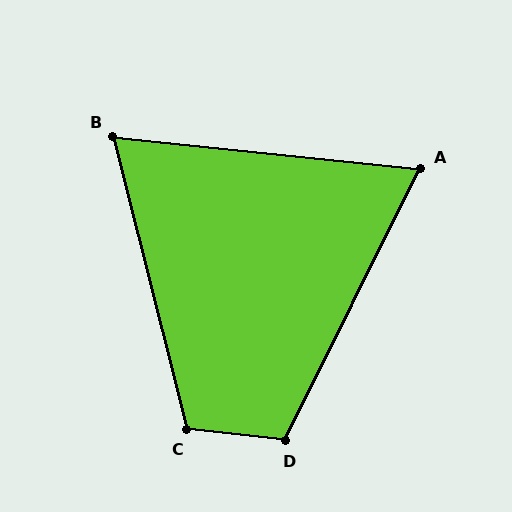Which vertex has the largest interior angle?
C, at approximately 111 degrees.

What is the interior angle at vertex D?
Approximately 110 degrees (obtuse).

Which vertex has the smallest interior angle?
A, at approximately 69 degrees.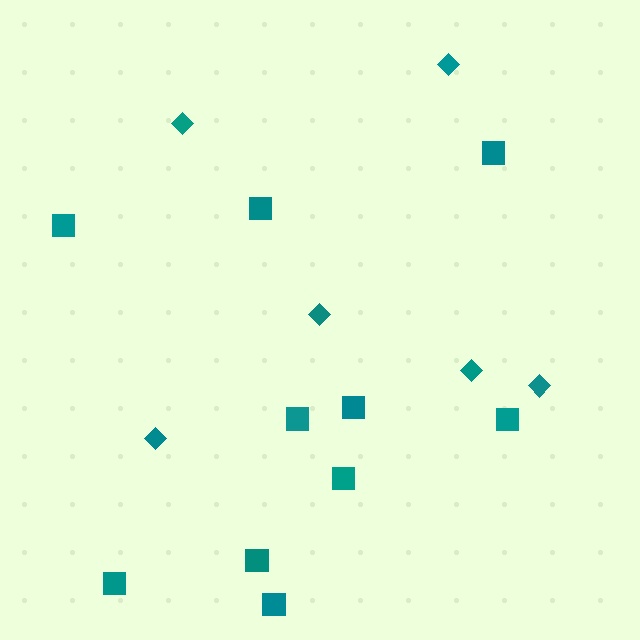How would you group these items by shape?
There are 2 groups: one group of squares (10) and one group of diamonds (6).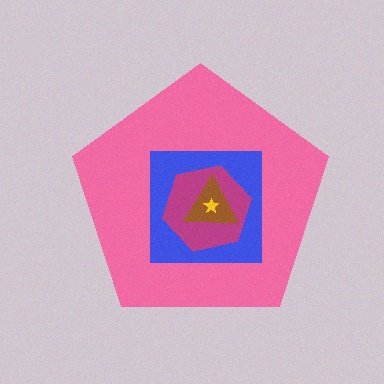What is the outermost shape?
The pink pentagon.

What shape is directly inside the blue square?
The magenta hexagon.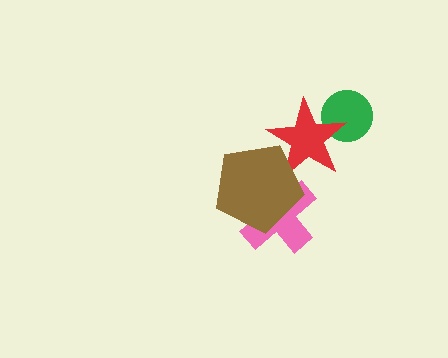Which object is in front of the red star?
The brown pentagon is in front of the red star.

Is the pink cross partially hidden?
Yes, it is partially covered by another shape.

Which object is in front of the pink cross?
The brown pentagon is in front of the pink cross.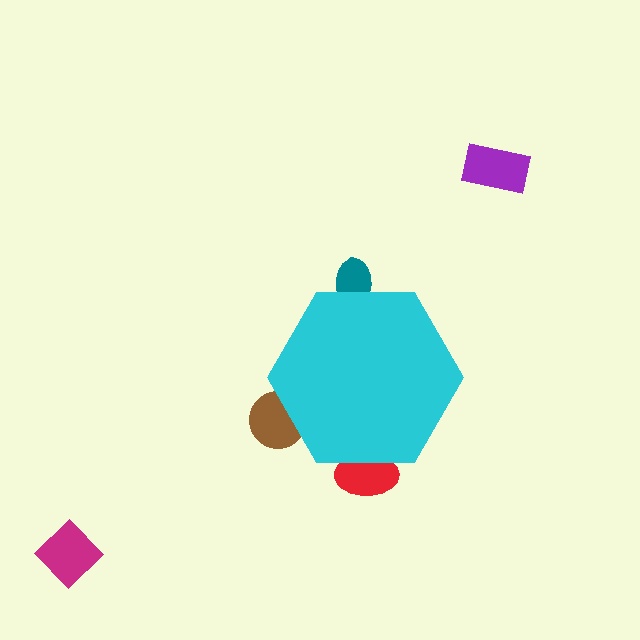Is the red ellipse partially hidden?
Yes, the red ellipse is partially hidden behind the cyan hexagon.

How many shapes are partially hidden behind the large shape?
3 shapes are partially hidden.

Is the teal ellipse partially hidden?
Yes, the teal ellipse is partially hidden behind the cyan hexagon.